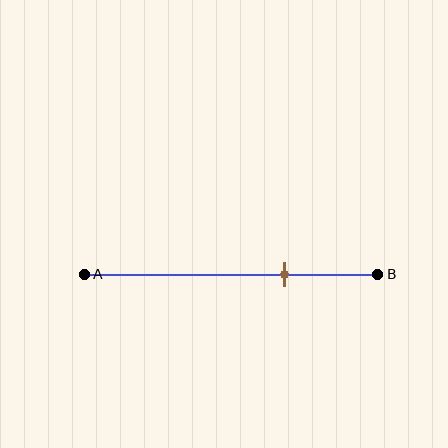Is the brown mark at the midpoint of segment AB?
No, the mark is at about 70% from A, not at the 50% midpoint.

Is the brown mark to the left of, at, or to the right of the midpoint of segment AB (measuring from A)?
The brown mark is to the right of the midpoint of segment AB.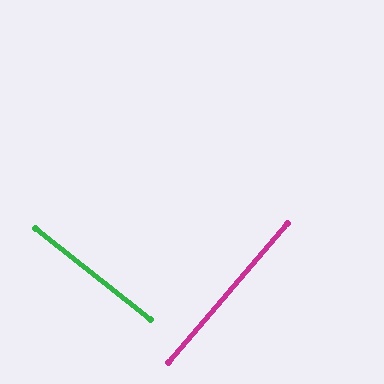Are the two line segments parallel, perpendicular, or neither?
Perpendicular — they meet at approximately 88°.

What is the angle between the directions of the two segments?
Approximately 88 degrees.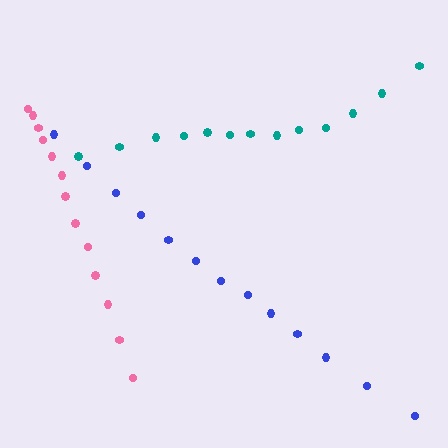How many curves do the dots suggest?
There are 3 distinct paths.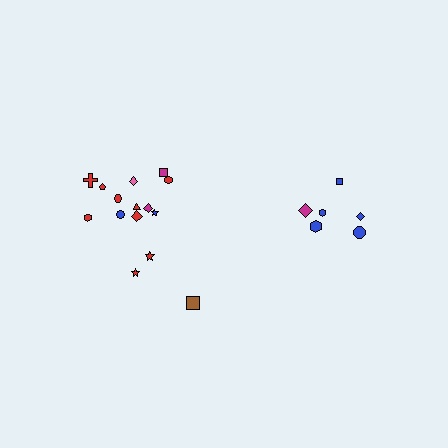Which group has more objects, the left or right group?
The left group.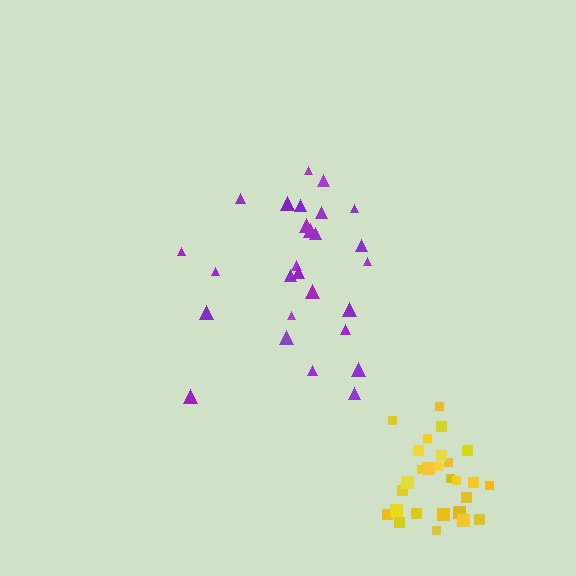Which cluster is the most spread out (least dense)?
Purple.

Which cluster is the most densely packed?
Yellow.